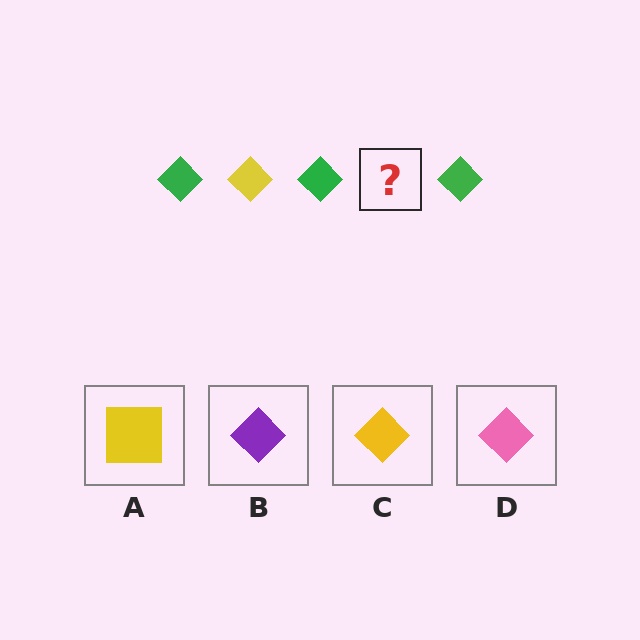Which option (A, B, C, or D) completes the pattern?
C.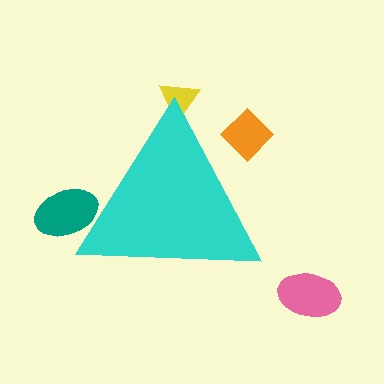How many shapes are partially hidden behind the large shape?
3 shapes are partially hidden.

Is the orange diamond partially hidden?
Yes, the orange diamond is partially hidden behind the cyan triangle.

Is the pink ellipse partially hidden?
No, the pink ellipse is fully visible.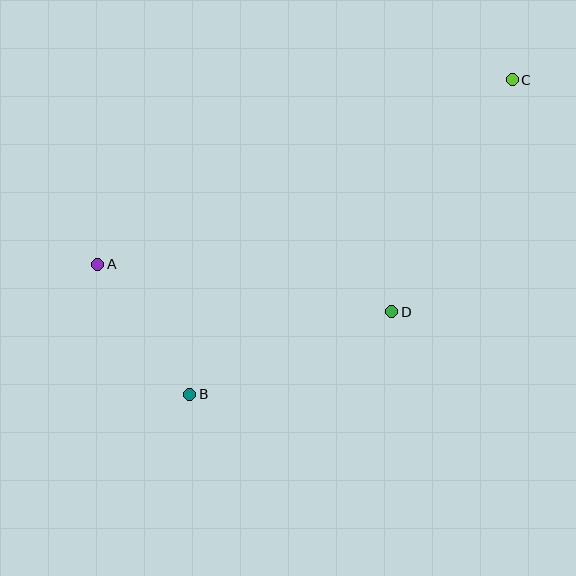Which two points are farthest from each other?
Points A and C are farthest from each other.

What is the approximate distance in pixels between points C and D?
The distance between C and D is approximately 262 pixels.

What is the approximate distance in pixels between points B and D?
The distance between B and D is approximately 218 pixels.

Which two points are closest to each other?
Points A and B are closest to each other.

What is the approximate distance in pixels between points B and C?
The distance between B and C is approximately 450 pixels.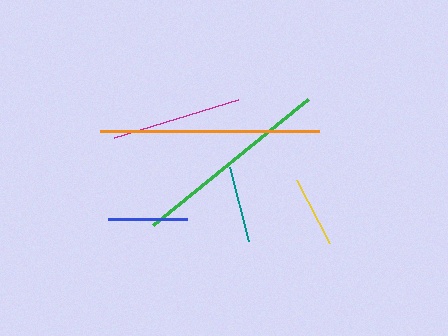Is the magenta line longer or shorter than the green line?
The green line is longer than the magenta line.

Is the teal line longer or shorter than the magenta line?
The magenta line is longer than the teal line.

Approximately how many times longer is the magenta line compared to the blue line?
The magenta line is approximately 1.6 times the length of the blue line.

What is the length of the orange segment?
The orange segment is approximately 219 pixels long.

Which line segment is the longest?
The orange line is the longest at approximately 219 pixels.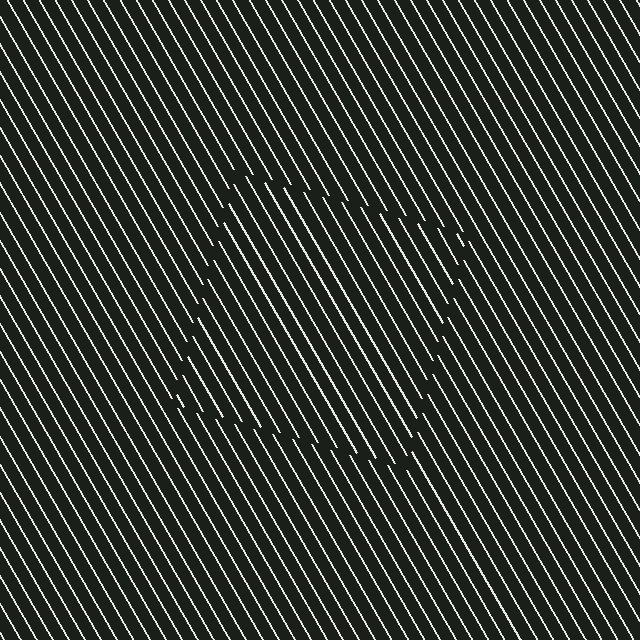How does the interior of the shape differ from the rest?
The interior of the shape contains the same grating, shifted by half a period — the contour is defined by the phase discontinuity where line-ends from the inner and outer gratings abut.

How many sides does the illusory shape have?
4 sides — the line-ends trace a square.